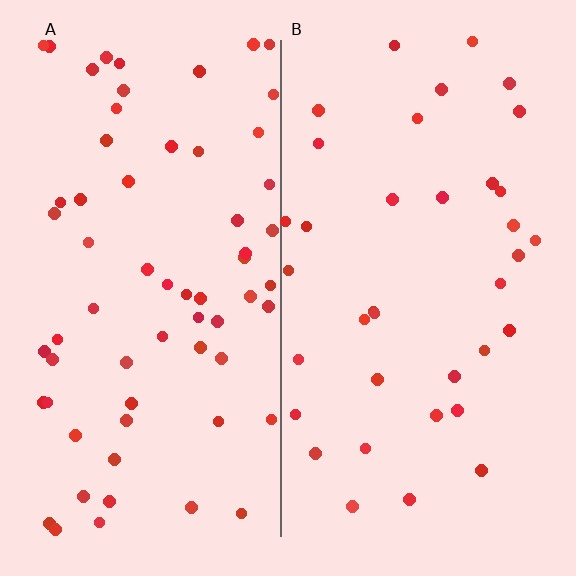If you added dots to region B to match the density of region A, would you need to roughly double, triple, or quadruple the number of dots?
Approximately double.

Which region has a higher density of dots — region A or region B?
A (the left).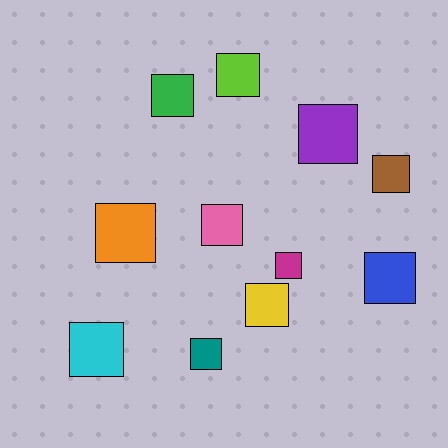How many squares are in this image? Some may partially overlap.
There are 11 squares.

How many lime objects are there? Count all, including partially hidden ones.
There is 1 lime object.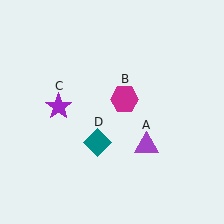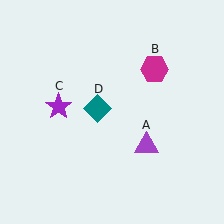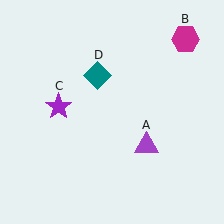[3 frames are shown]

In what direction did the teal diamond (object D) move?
The teal diamond (object D) moved up.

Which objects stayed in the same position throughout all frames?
Purple triangle (object A) and purple star (object C) remained stationary.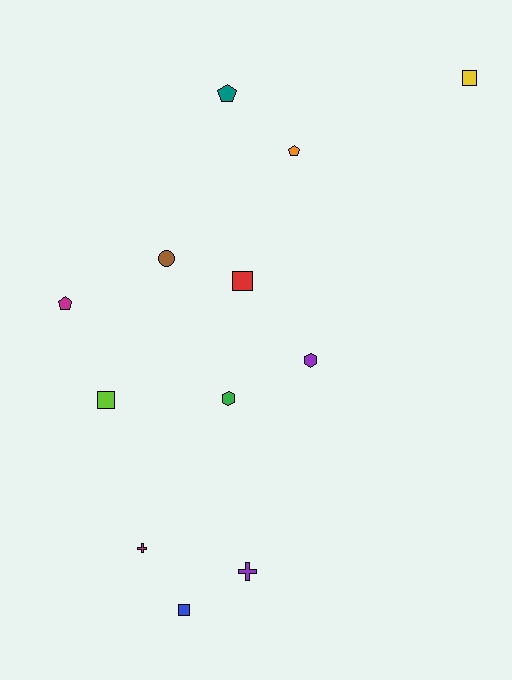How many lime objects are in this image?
There is 1 lime object.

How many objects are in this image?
There are 12 objects.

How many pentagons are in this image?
There are 3 pentagons.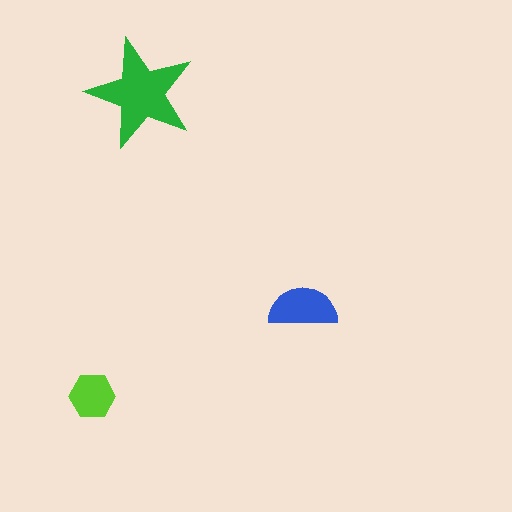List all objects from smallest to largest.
The lime hexagon, the blue semicircle, the green star.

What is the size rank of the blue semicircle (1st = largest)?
2nd.